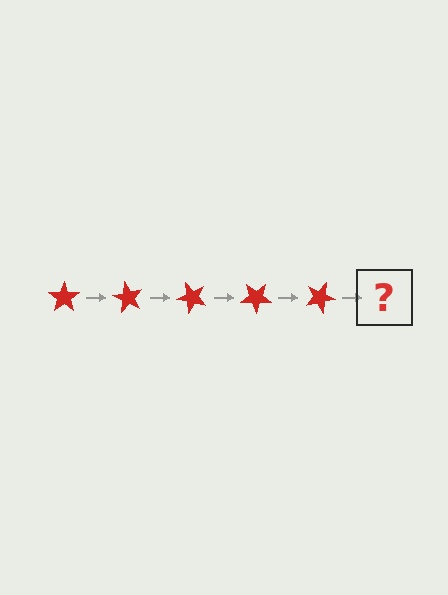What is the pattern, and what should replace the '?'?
The pattern is that the star rotates 60 degrees each step. The '?' should be a red star rotated 300 degrees.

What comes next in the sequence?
The next element should be a red star rotated 300 degrees.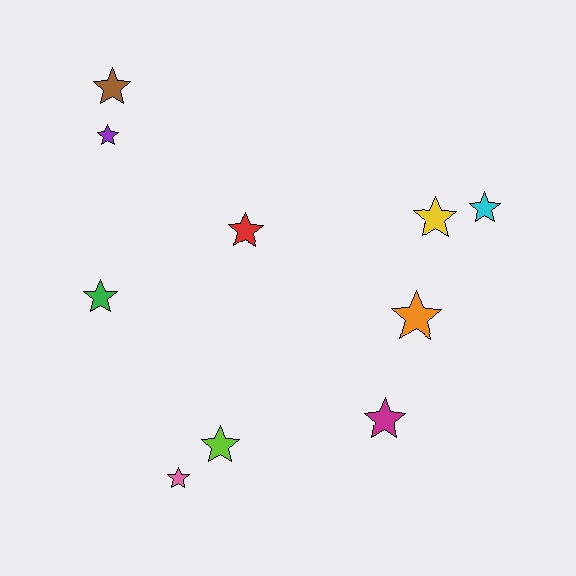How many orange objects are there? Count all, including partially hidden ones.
There is 1 orange object.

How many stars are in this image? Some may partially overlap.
There are 10 stars.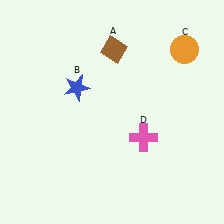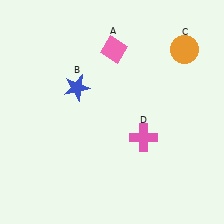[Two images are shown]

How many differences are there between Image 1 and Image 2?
There is 1 difference between the two images.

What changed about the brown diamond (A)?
In Image 1, A is brown. In Image 2, it changed to pink.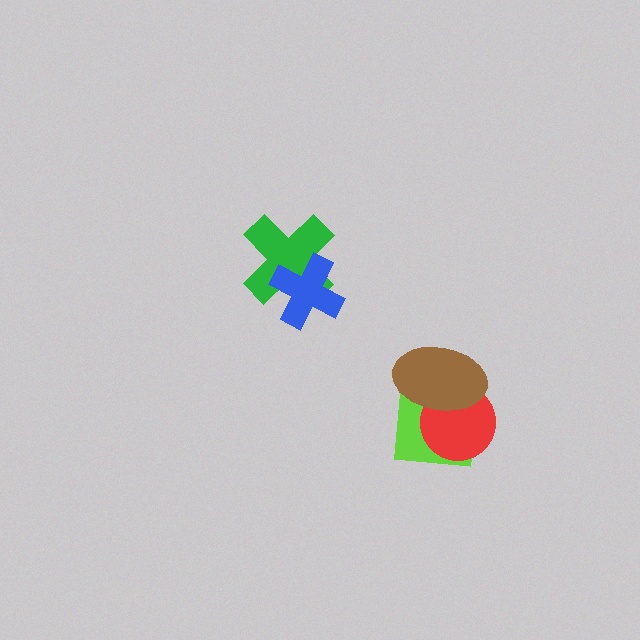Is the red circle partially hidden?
Yes, it is partially covered by another shape.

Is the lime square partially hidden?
Yes, it is partially covered by another shape.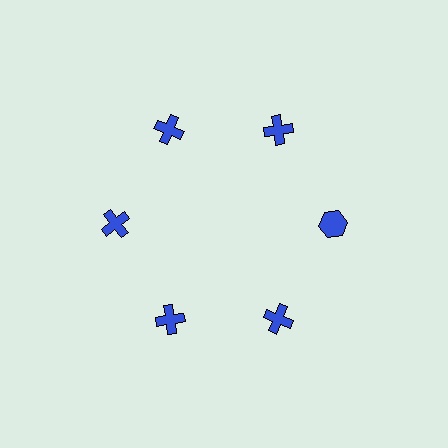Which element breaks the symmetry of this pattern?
The blue hexagon at roughly the 3 o'clock position breaks the symmetry. All other shapes are blue crosses.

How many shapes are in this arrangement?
There are 6 shapes arranged in a ring pattern.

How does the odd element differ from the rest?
It has a different shape: hexagon instead of cross.